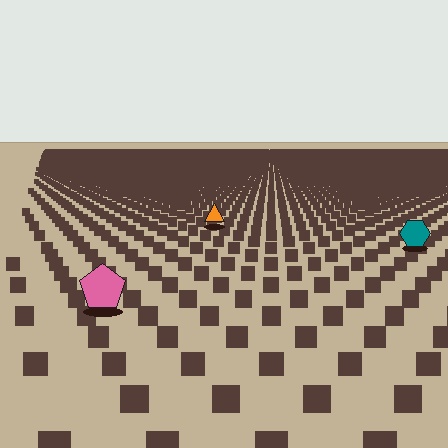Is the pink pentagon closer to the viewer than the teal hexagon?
Yes. The pink pentagon is closer — you can tell from the texture gradient: the ground texture is coarser near it.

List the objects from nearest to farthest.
From nearest to farthest: the pink pentagon, the teal hexagon, the orange triangle.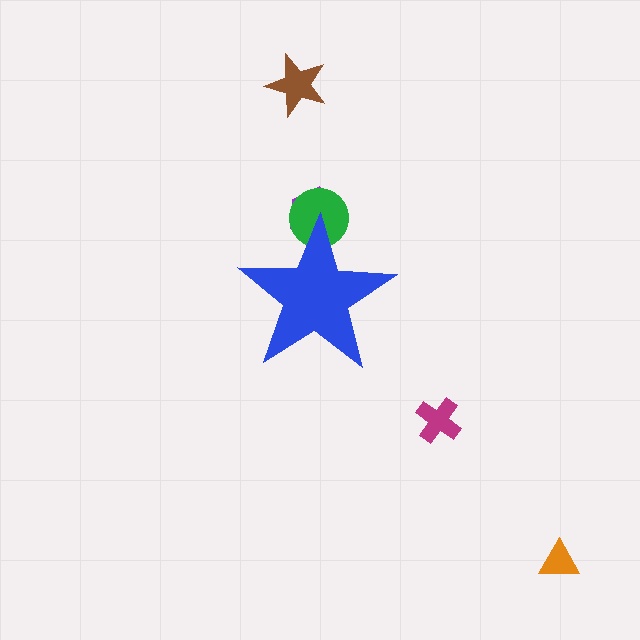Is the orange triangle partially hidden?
No, the orange triangle is fully visible.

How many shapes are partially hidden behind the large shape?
2 shapes are partially hidden.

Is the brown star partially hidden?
No, the brown star is fully visible.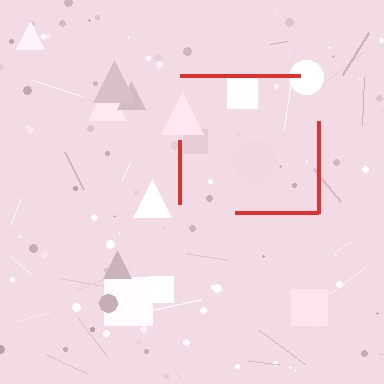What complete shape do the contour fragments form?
The contour fragments form a square.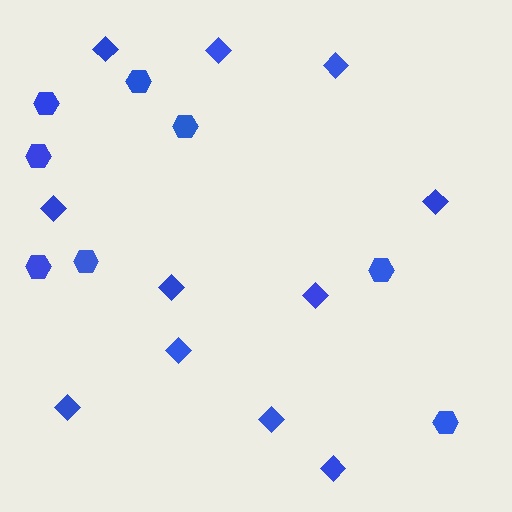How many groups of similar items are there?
There are 2 groups: one group of hexagons (8) and one group of diamonds (11).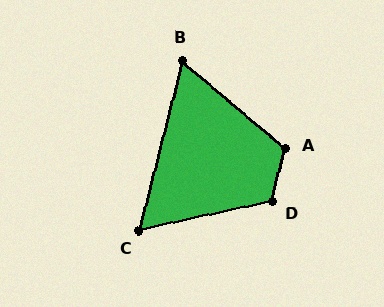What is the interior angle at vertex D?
Approximately 116 degrees (obtuse).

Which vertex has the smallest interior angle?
C, at approximately 64 degrees.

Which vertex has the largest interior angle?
A, at approximately 116 degrees.